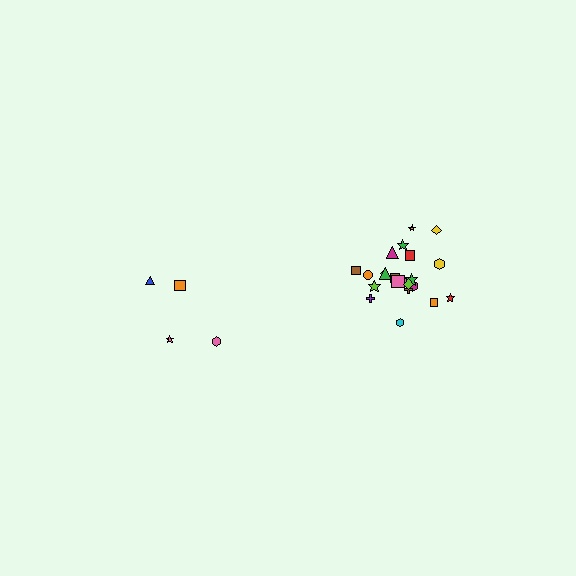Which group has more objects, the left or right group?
The right group.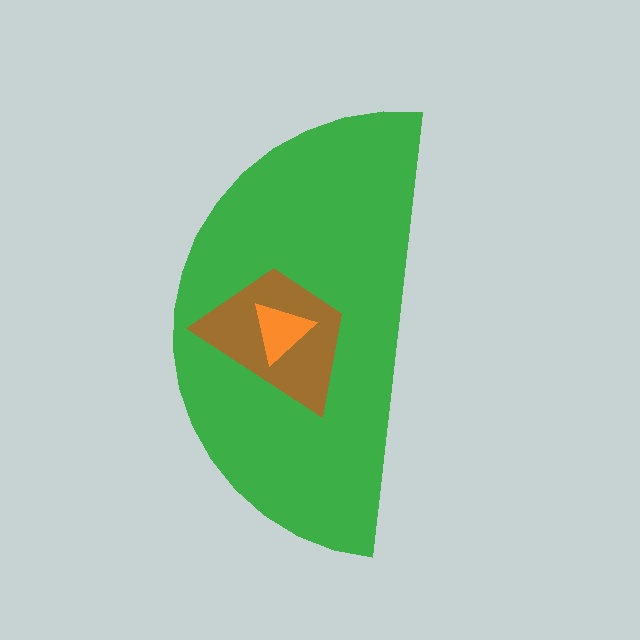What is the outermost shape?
The green semicircle.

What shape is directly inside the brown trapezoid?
The orange triangle.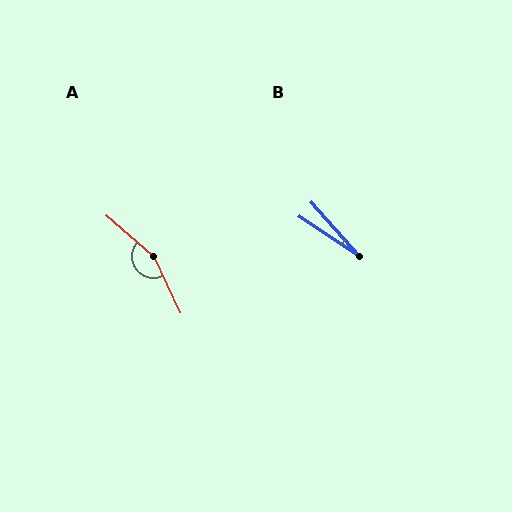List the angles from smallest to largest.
B (15°), A (157°).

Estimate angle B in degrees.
Approximately 15 degrees.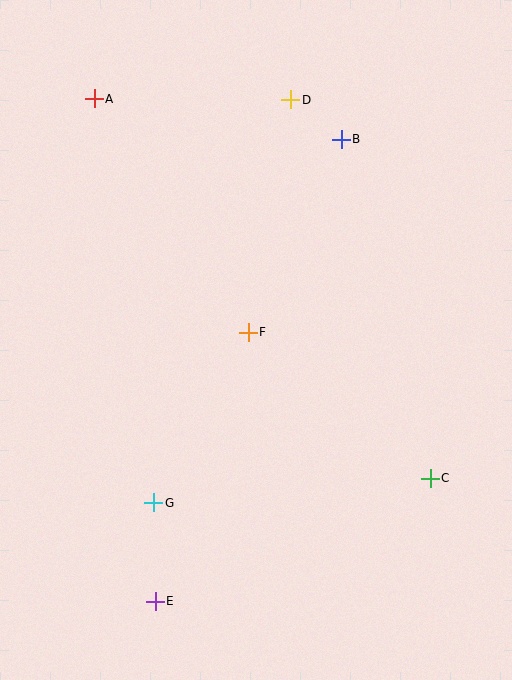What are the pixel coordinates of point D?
Point D is at (291, 100).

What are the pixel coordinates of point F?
Point F is at (248, 332).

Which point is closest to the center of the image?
Point F at (248, 332) is closest to the center.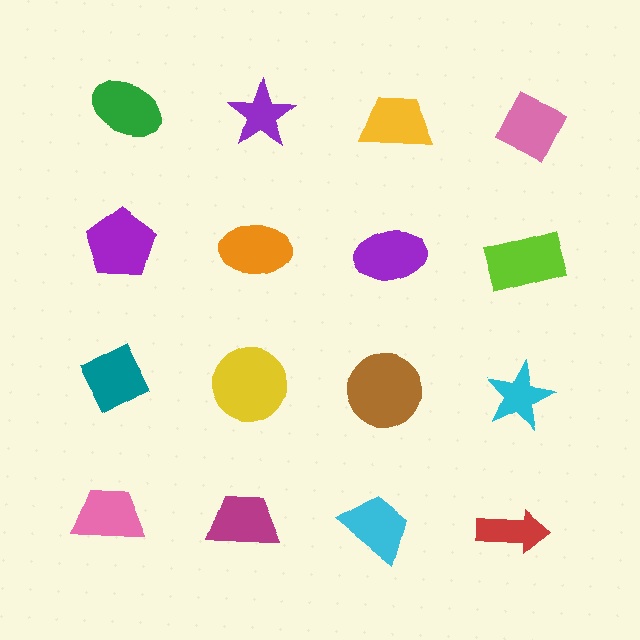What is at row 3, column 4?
A cyan star.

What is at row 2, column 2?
An orange ellipse.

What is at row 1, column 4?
A pink diamond.